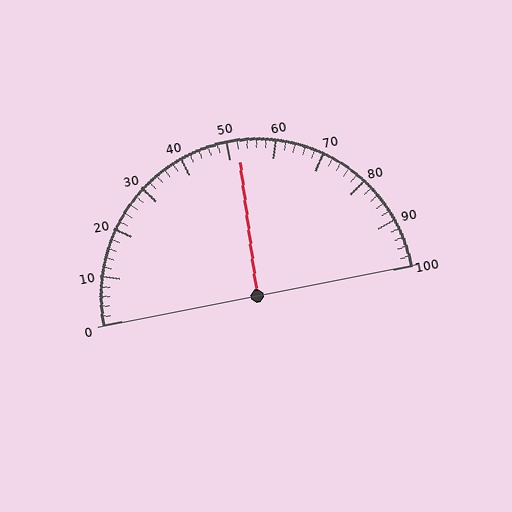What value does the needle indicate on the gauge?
The needle indicates approximately 52.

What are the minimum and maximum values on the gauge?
The gauge ranges from 0 to 100.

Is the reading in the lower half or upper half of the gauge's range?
The reading is in the upper half of the range (0 to 100).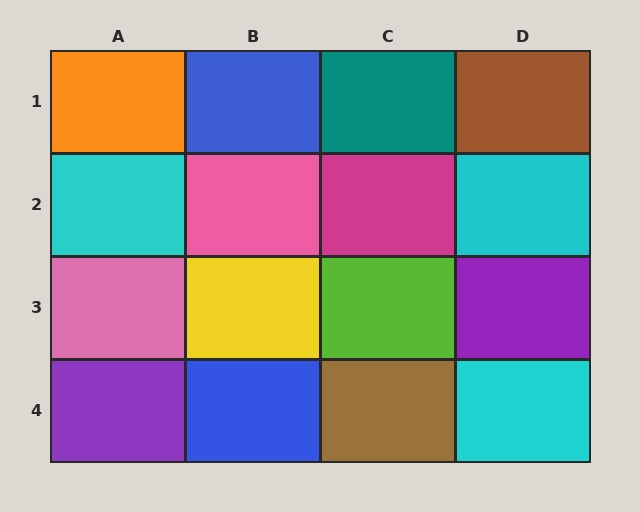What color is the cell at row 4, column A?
Purple.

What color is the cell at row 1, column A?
Orange.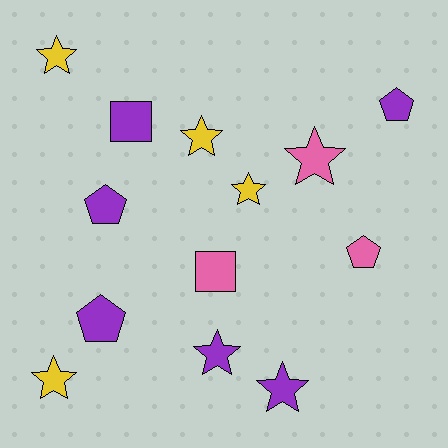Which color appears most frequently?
Purple, with 6 objects.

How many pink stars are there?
There is 1 pink star.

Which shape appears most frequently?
Star, with 7 objects.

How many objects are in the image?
There are 13 objects.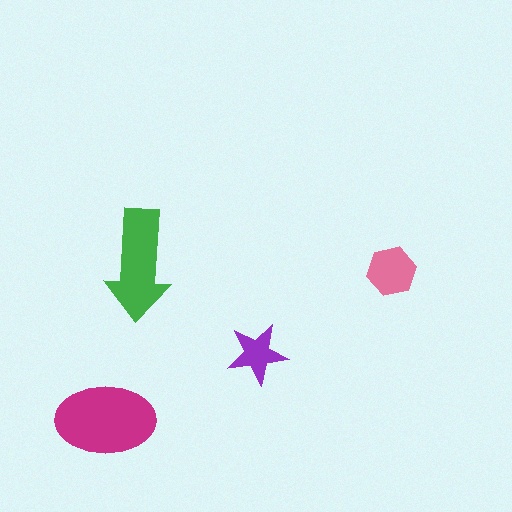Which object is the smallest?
The purple star.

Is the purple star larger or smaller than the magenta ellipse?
Smaller.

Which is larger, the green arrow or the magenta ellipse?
The magenta ellipse.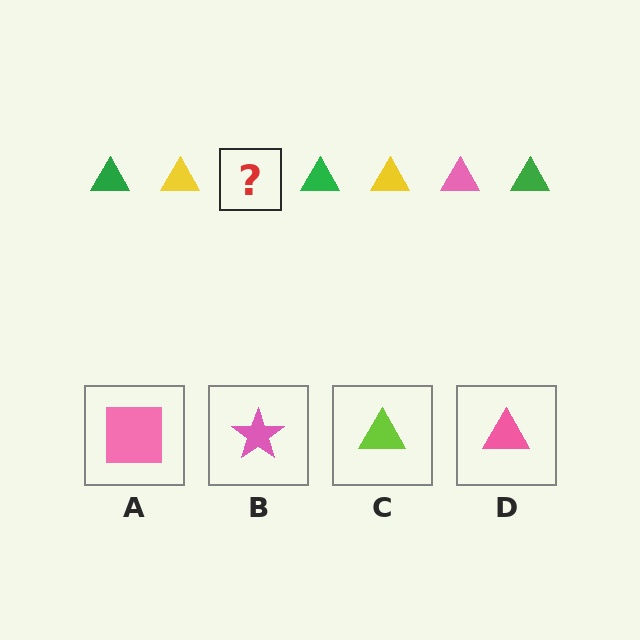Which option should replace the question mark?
Option D.